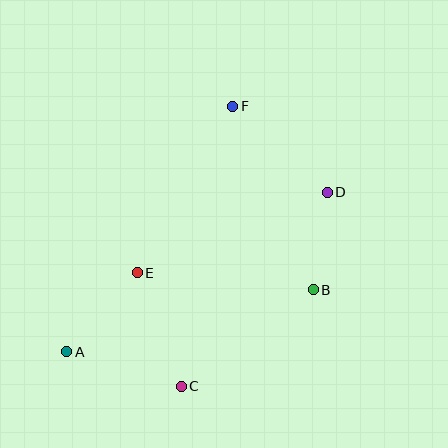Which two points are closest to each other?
Points B and D are closest to each other.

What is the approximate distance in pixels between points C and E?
The distance between C and E is approximately 122 pixels.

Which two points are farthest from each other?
Points A and D are farthest from each other.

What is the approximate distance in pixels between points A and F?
The distance between A and F is approximately 296 pixels.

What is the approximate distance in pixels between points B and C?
The distance between B and C is approximately 164 pixels.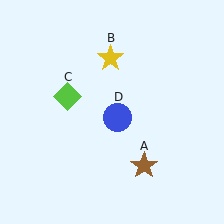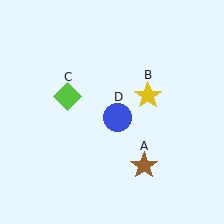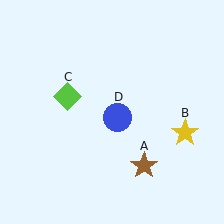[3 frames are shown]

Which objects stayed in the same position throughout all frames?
Brown star (object A) and lime diamond (object C) and blue circle (object D) remained stationary.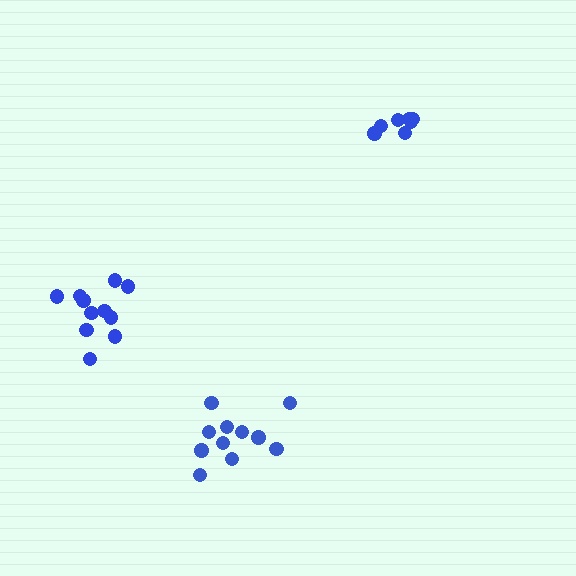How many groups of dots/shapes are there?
There are 3 groups.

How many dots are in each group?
Group 1: 11 dots, Group 2: 7 dots, Group 3: 11 dots (29 total).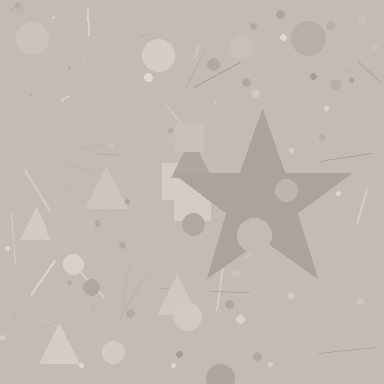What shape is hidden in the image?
A star is hidden in the image.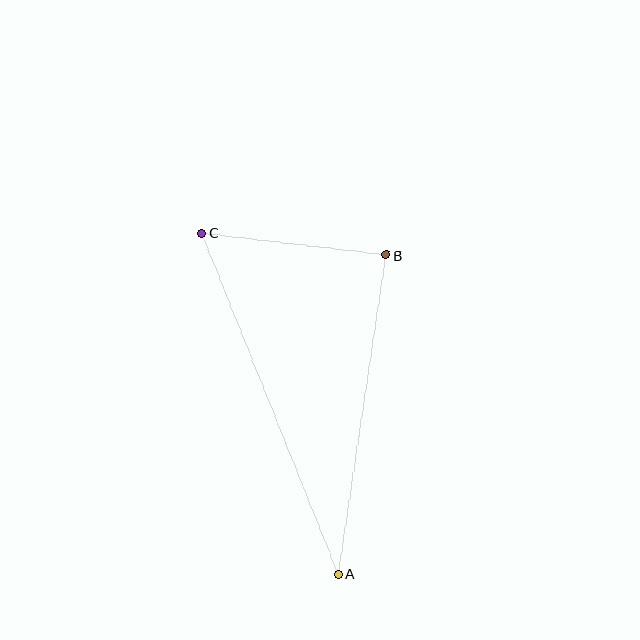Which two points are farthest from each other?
Points A and C are farthest from each other.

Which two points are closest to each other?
Points B and C are closest to each other.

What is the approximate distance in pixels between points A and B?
The distance between A and B is approximately 323 pixels.